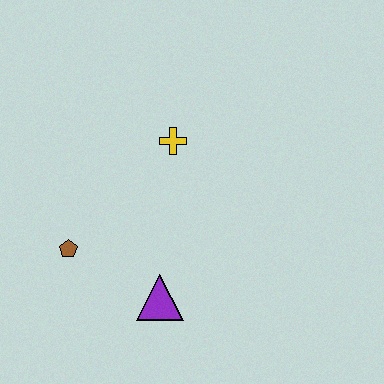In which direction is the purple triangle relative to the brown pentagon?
The purple triangle is to the right of the brown pentagon.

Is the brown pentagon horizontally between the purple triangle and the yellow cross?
No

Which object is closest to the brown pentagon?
The purple triangle is closest to the brown pentagon.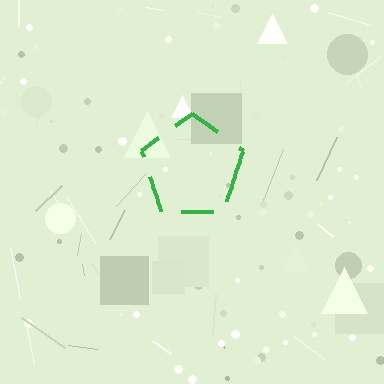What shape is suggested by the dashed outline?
The dashed outline suggests a pentagon.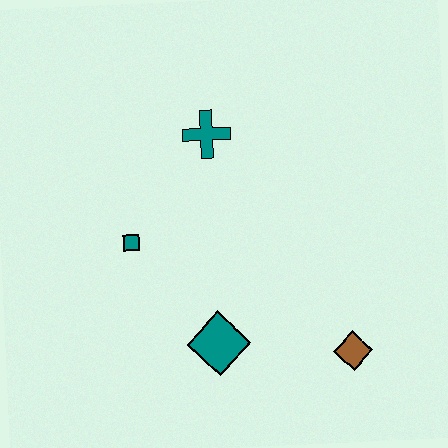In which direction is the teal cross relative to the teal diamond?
The teal cross is above the teal diamond.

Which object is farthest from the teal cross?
The brown diamond is farthest from the teal cross.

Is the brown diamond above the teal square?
No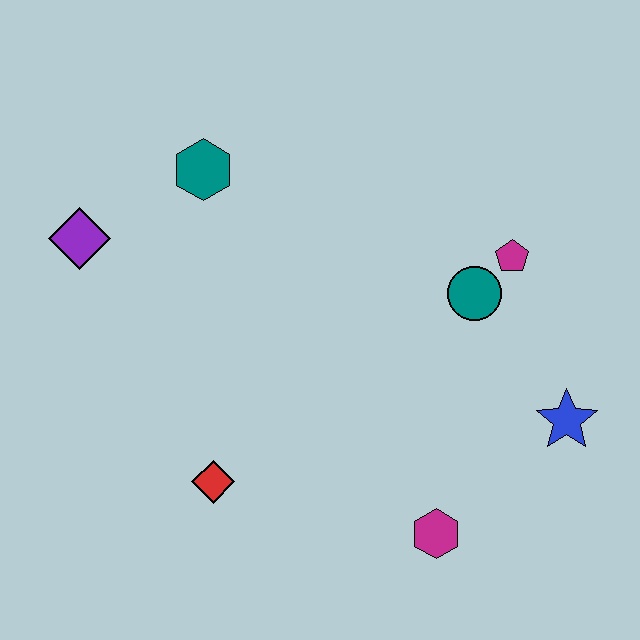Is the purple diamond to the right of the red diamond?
No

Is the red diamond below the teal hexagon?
Yes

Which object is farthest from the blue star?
The purple diamond is farthest from the blue star.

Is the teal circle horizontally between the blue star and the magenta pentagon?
No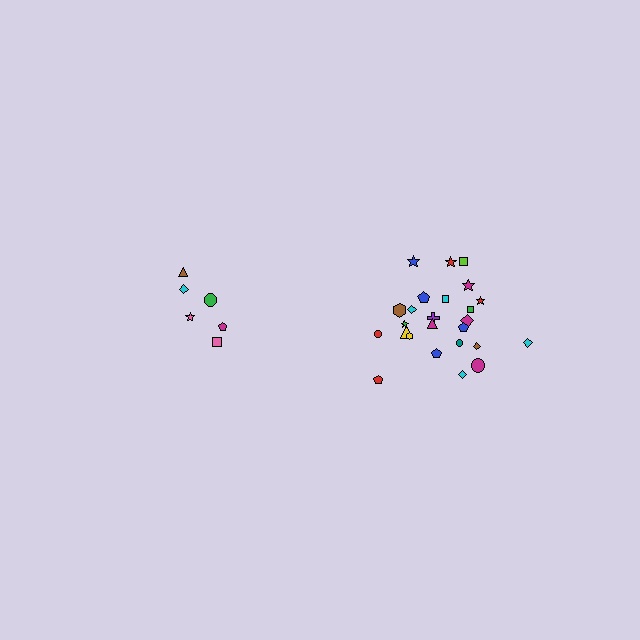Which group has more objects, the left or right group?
The right group.